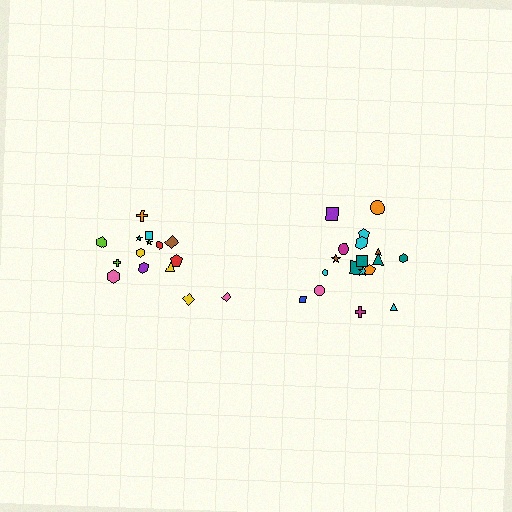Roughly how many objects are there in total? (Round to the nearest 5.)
Roughly 35 objects in total.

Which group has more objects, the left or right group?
The right group.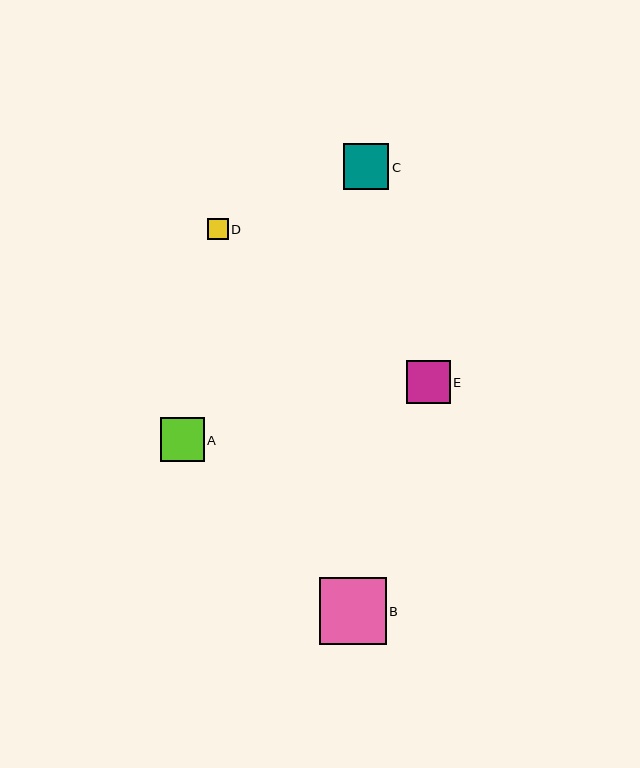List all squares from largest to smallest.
From largest to smallest: B, C, A, E, D.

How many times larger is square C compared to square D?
Square C is approximately 2.2 times the size of square D.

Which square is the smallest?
Square D is the smallest with a size of approximately 21 pixels.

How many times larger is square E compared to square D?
Square E is approximately 2.1 times the size of square D.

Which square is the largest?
Square B is the largest with a size of approximately 66 pixels.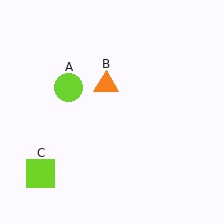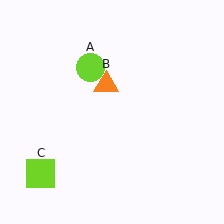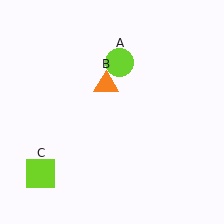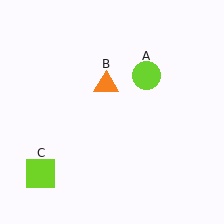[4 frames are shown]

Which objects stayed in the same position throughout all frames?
Orange triangle (object B) and lime square (object C) remained stationary.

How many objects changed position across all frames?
1 object changed position: lime circle (object A).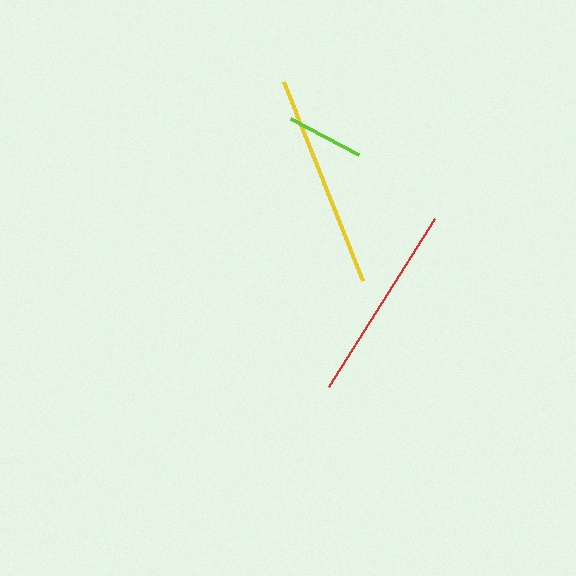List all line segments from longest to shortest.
From longest to shortest: yellow, red, lime.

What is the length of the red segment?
The red segment is approximately 198 pixels long.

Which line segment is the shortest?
The lime line is the shortest at approximately 78 pixels.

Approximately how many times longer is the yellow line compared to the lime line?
The yellow line is approximately 2.8 times the length of the lime line.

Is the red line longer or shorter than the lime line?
The red line is longer than the lime line.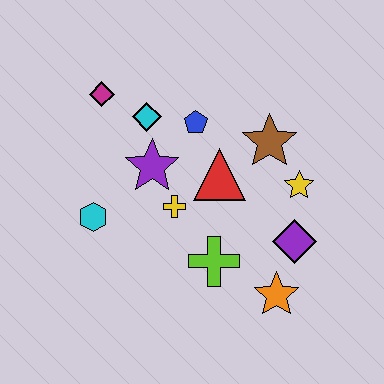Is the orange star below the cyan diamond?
Yes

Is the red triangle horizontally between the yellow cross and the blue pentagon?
No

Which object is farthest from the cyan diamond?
The orange star is farthest from the cyan diamond.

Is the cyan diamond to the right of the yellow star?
No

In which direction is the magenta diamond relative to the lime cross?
The magenta diamond is above the lime cross.